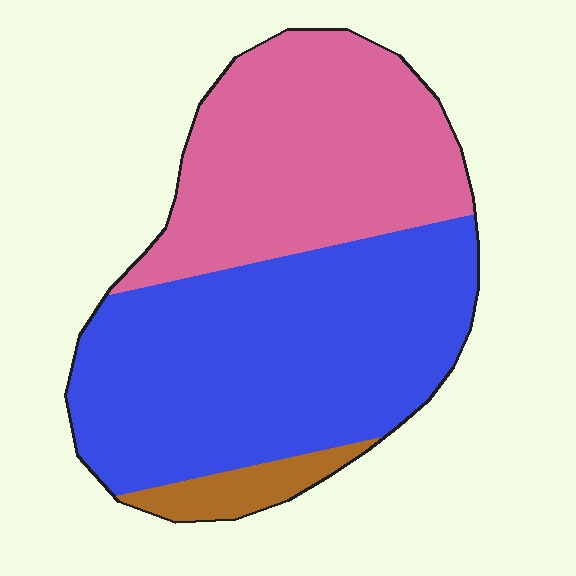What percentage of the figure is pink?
Pink covers 39% of the figure.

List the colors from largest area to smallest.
From largest to smallest: blue, pink, brown.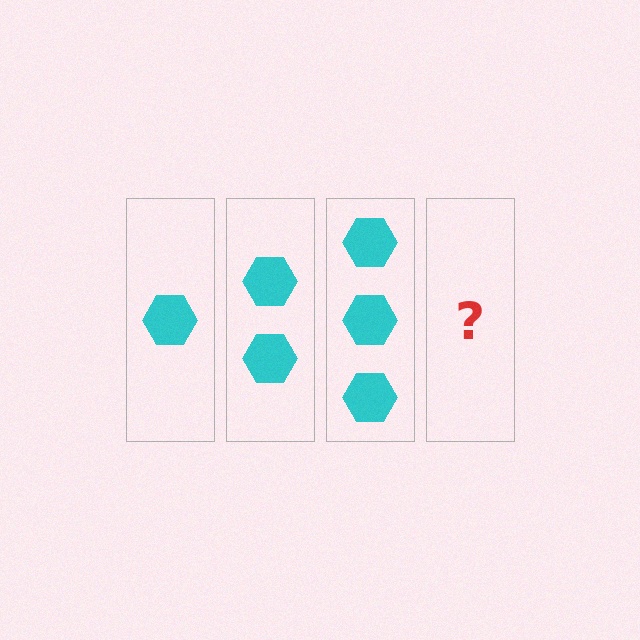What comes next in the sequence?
The next element should be 4 hexagons.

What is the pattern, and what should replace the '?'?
The pattern is that each step adds one more hexagon. The '?' should be 4 hexagons.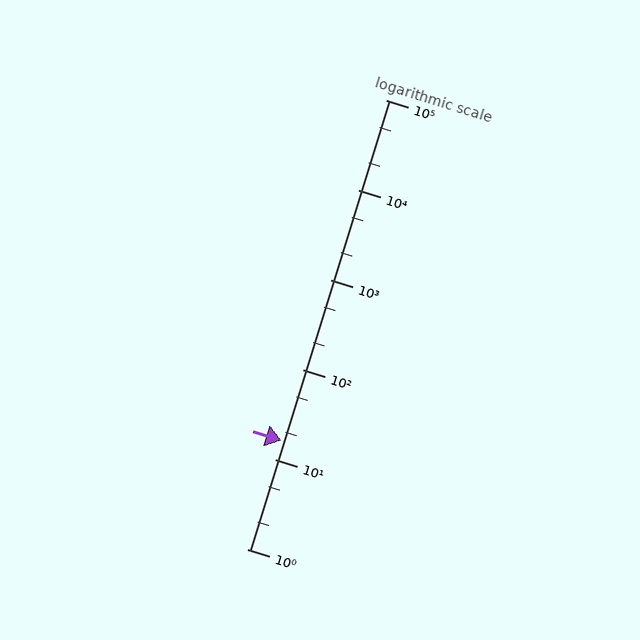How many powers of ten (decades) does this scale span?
The scale spans 5 decades, from 1 to 100000.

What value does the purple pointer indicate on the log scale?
The pointer indicates approximately 16.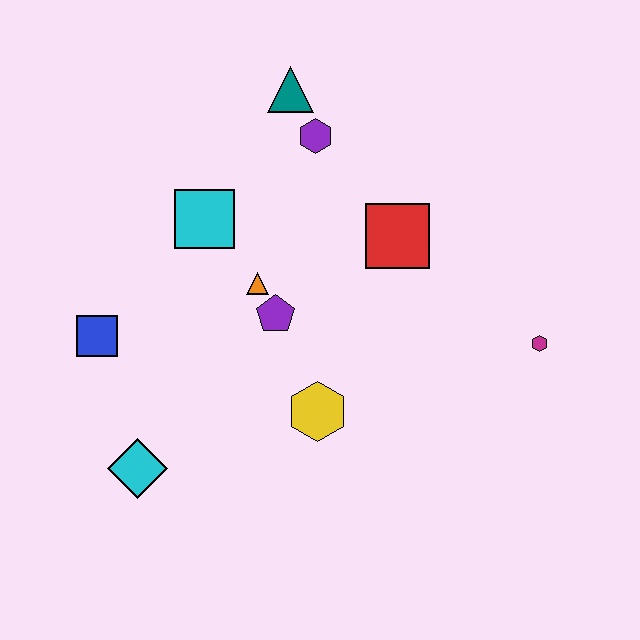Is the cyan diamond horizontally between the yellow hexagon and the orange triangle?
No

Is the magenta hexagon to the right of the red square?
Yes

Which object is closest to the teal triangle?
The purple hexagon is closest to the teal triangle.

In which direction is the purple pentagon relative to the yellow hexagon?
The purple pentagon is above the yellow hexagon.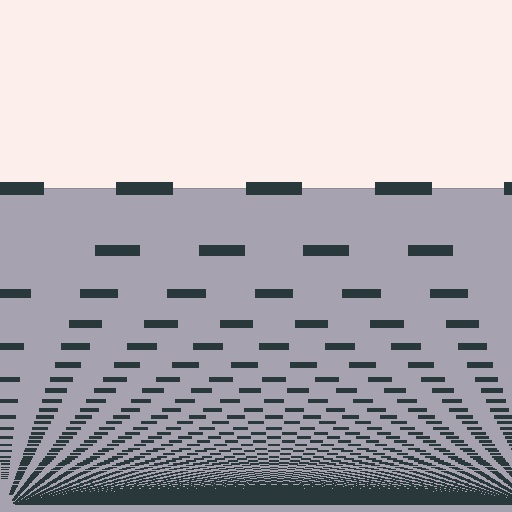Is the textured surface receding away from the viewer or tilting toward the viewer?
The surface appears to tilt toward the viewer. Texture elements get larger and sparser toward the top.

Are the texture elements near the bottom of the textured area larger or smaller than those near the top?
Smaller. The gradient is inverted — elements near the bottom are smaller and denser.